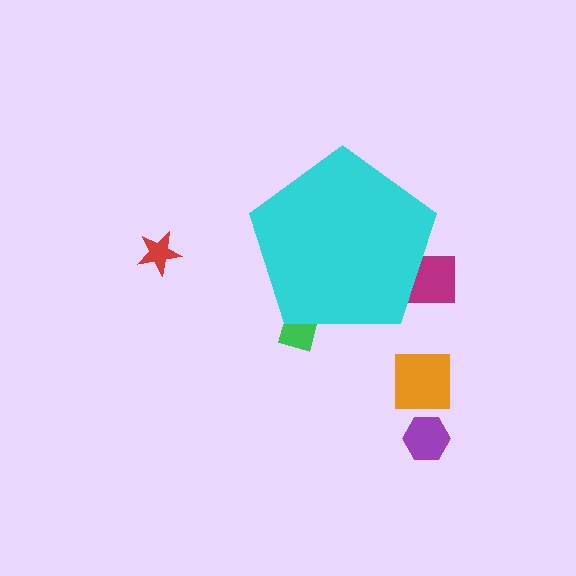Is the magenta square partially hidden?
Yes, the magenta square is partially hidden behind the cyan pentagon.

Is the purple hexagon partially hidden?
No, the purple hexagon is fully visible.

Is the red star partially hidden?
No, the red star is fully visible.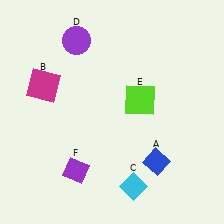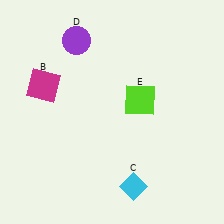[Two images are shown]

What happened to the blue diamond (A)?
The blue diamond (A) was removed in Image 2. It was in the bottom-right area of Image 1.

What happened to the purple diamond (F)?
The purple diamond (F) was removed in Image 2. It was in the bottom-left area of Image 1.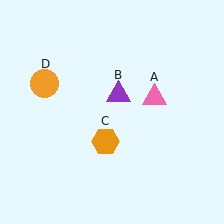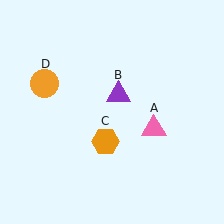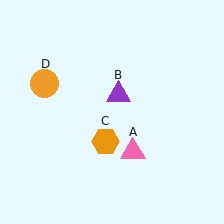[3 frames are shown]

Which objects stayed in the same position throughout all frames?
Purple triangle (object B) and orange hexagon (object C) and orange circle (object D) remained stationary.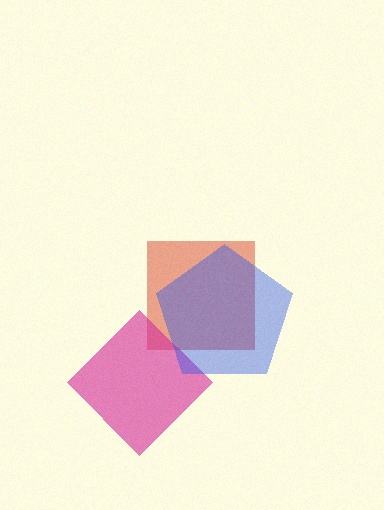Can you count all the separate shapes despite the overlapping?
Yes, there are 3 separate shapes.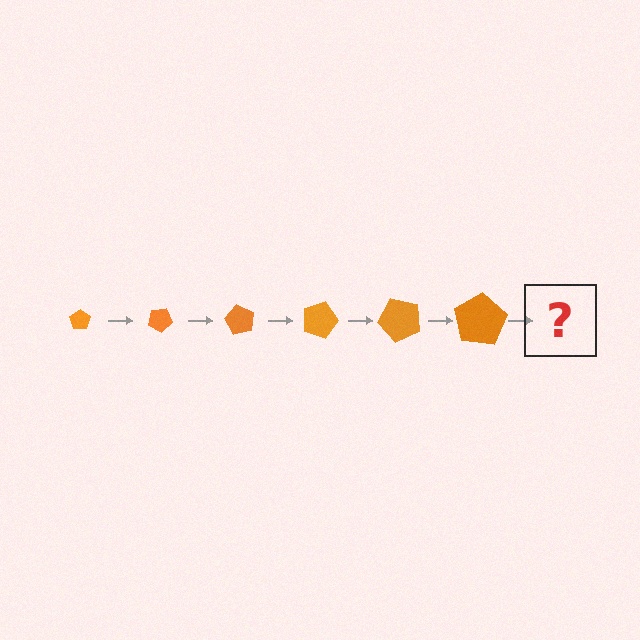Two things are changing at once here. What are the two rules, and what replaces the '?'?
The two rules are that the pentagon grows larger each step and it rotates 30 degrees each step. The '?' should be a pentagon, larger than the previous one and rotated 180 degrees from the start.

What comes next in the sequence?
The next element should be a pentagon, larger than the previous one and rotated 180 degrees from the start.